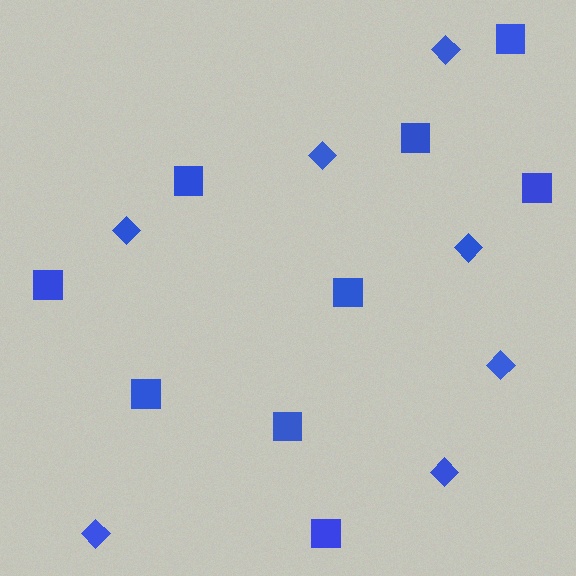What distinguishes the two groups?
There are 2 groups: one group of diamonds (7) and one group of squares (9).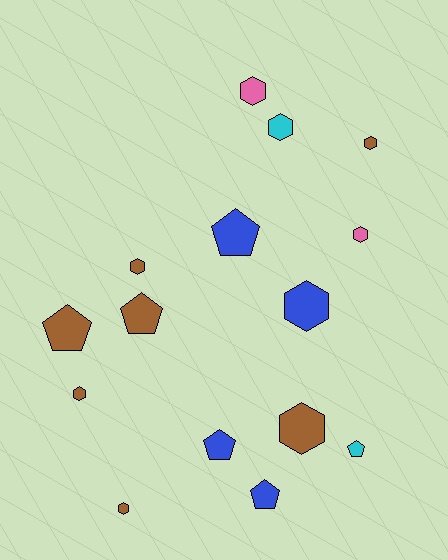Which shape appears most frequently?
Hexagon, with 9 objects.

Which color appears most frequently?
Brown, with 7 objects.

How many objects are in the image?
There are 15 objects.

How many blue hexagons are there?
There is 1 blue hexagon.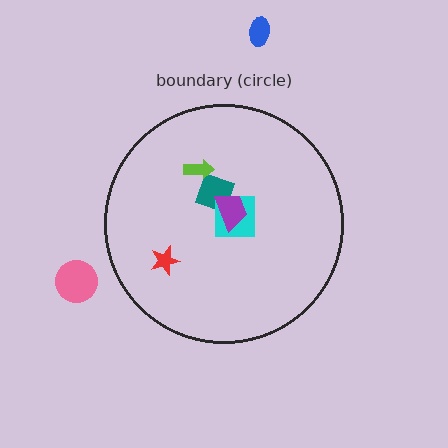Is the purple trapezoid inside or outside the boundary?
Inside.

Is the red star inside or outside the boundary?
Inside.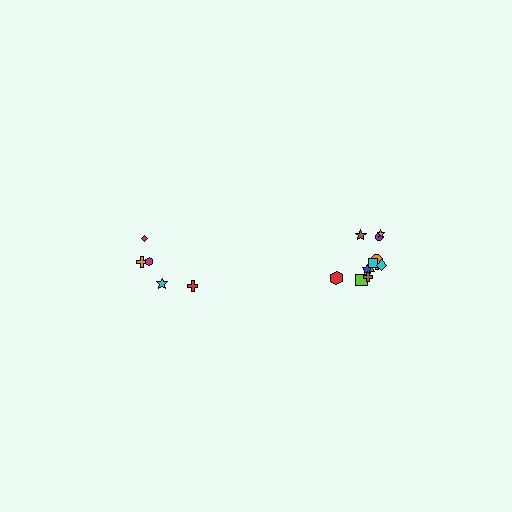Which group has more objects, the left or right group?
The right group.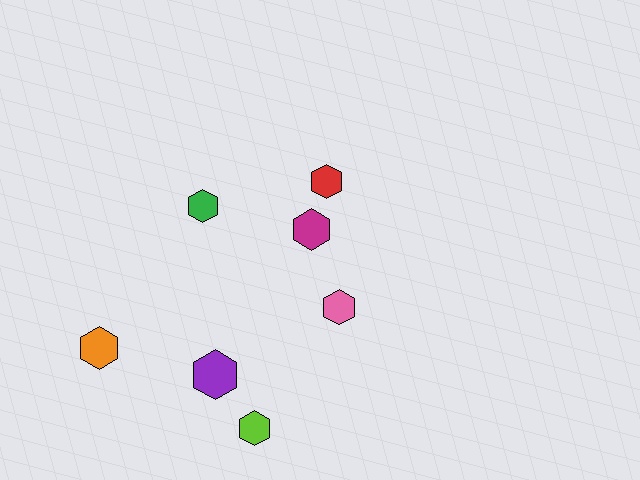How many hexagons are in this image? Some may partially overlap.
There are 7 hexagons.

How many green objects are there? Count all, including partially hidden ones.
There is 1 green object.